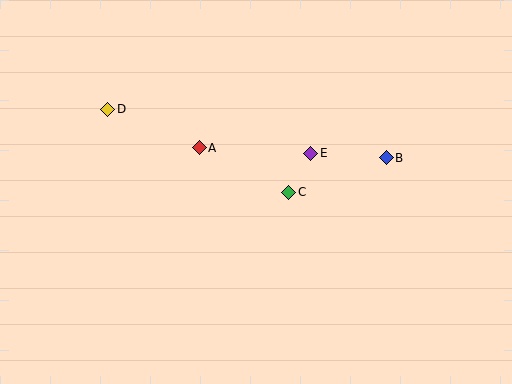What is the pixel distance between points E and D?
The distance between E and D is 208 pixels.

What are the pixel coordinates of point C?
Point C is at (289, 192).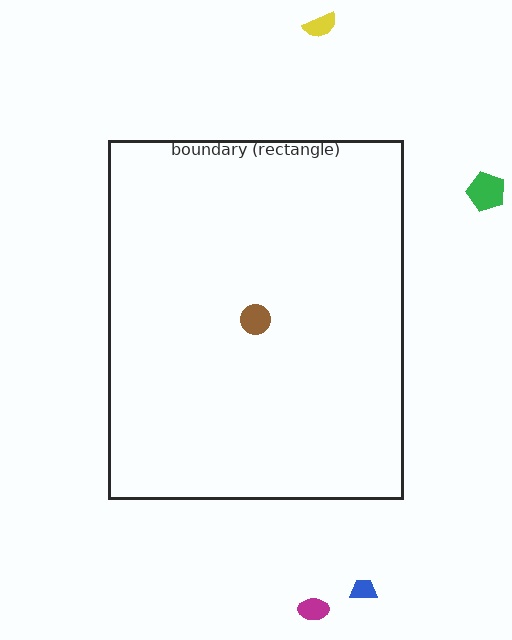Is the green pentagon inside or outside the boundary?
Outside.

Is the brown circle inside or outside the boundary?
Inside.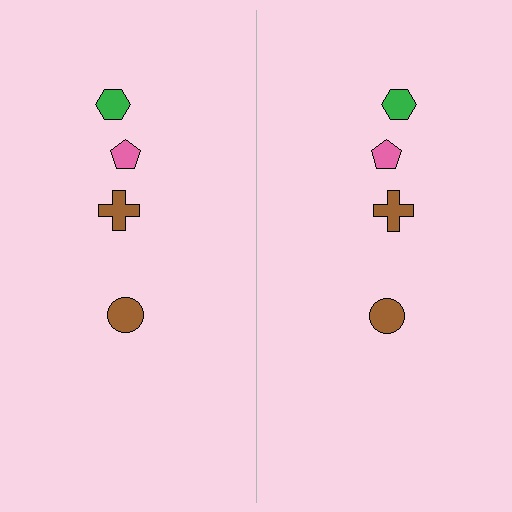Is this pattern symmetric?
Yes, this pattern has bilateral (reflection) symmetry.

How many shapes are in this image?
There are 8 shapes in this image.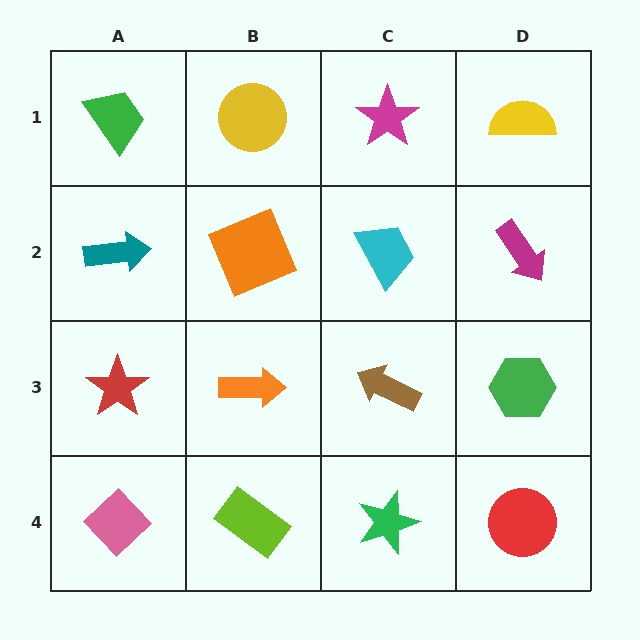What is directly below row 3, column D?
A red circle.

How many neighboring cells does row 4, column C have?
3.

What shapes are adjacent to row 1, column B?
An orange square (row 2, column B), a green trapezoid (row 1, column A), a magenta star (row 1, column C).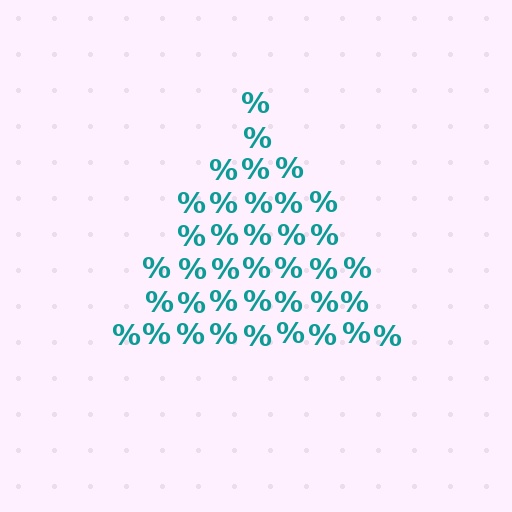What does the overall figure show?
The overall figure shows a triangle.